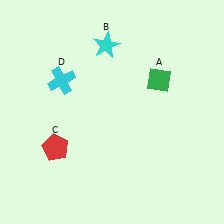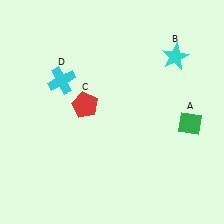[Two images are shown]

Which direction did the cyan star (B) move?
The cyan star (B) moved right.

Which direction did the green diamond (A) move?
The green diamond (A) moved down.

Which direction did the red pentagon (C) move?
The red pentagon (C) moved up.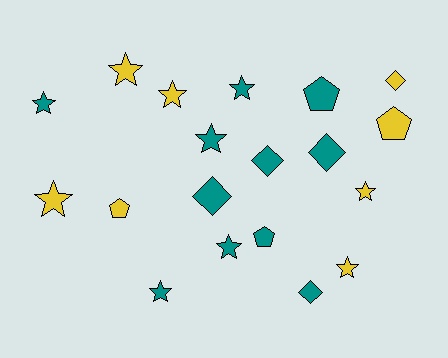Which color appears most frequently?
Teal, with 11 objects.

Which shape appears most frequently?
Star, with 10 objects.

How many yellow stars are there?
There are 5 yellow stars.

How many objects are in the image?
There are 19 objects.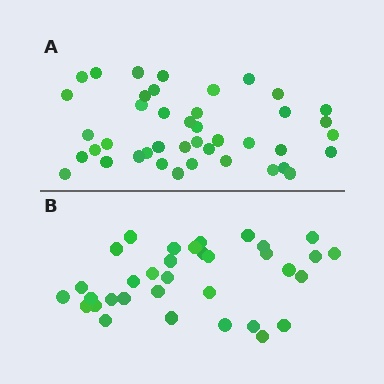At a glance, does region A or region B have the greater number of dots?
Region A (the top region) has more dots.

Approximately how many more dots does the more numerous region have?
Region A has roughly 8 or so more dots than region B.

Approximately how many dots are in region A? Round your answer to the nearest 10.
About 40 dots. (The exact count is 42, which rounds to 40.)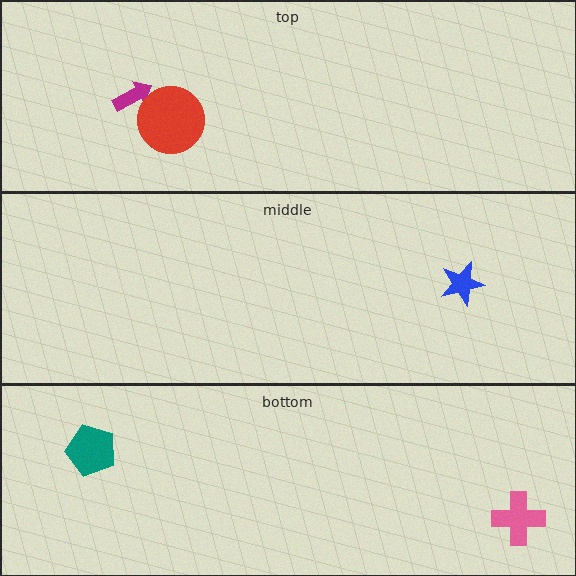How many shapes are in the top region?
2.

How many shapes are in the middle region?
1.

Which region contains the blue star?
The middle region.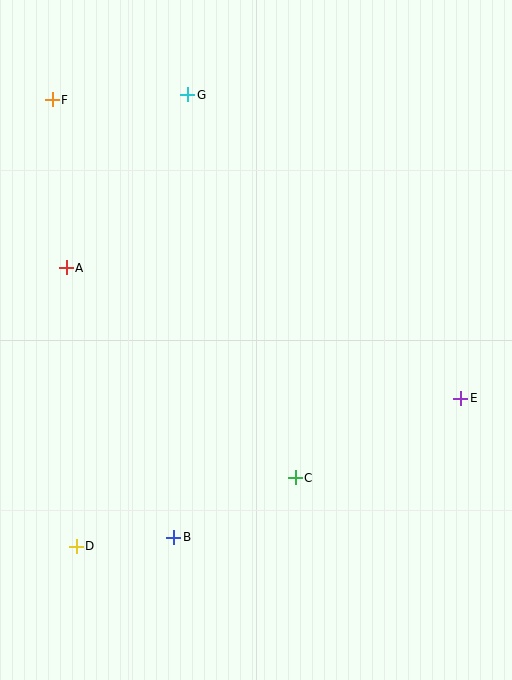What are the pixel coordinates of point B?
Point B is at (174, 537).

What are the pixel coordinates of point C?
Point C is at (295, 478).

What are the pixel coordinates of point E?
Point E is at (461, 398).